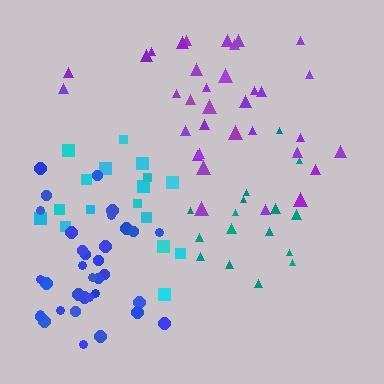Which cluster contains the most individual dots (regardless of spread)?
Blue (34).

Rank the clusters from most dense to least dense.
blue, cyan, purple, teal.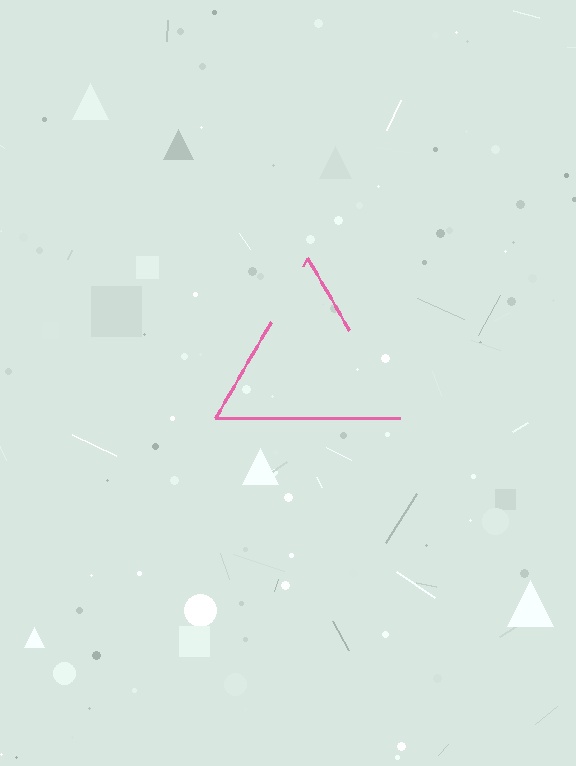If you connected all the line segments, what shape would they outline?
They would outline a triangle.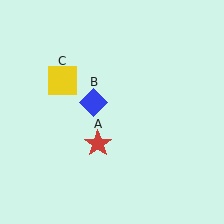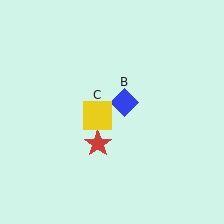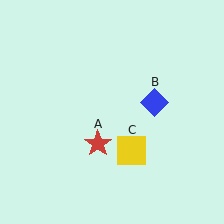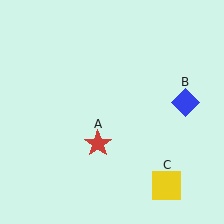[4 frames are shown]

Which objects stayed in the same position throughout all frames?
Red star (object A) remained stationary.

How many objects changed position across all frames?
2 objects changed position: blue diamond (object B), yellow square (object C).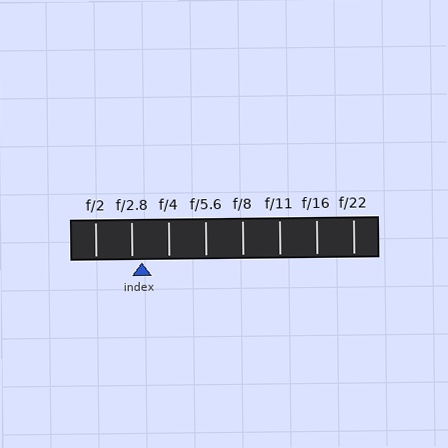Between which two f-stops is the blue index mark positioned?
The index mark is between f/2.8 and f/4.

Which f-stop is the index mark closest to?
The index mark is closest to f/2.8.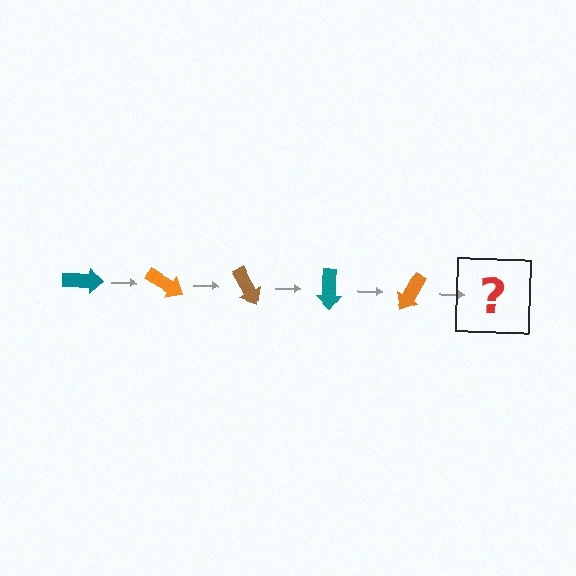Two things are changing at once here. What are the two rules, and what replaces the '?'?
The two rules are that it rotates 30 degrees each step and the color cycles through teal, orange, and brown. The '?' should be a brown arrow, rotated 150 degrees from the start.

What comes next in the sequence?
The next element should be a brown arrow, rotated 150 degrees from the start.